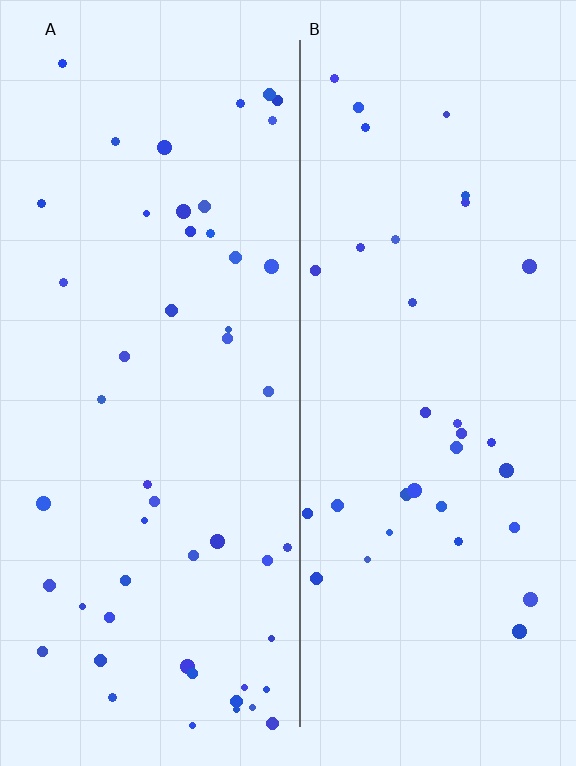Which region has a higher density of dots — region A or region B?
A (the left).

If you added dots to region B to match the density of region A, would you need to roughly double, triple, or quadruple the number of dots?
Approximately double.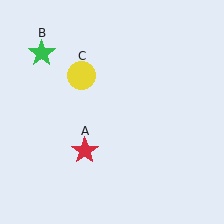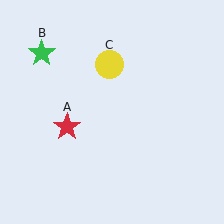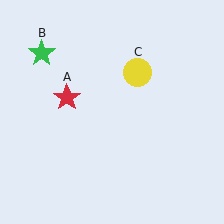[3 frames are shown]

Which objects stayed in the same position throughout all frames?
Green star (object B) remained stationary.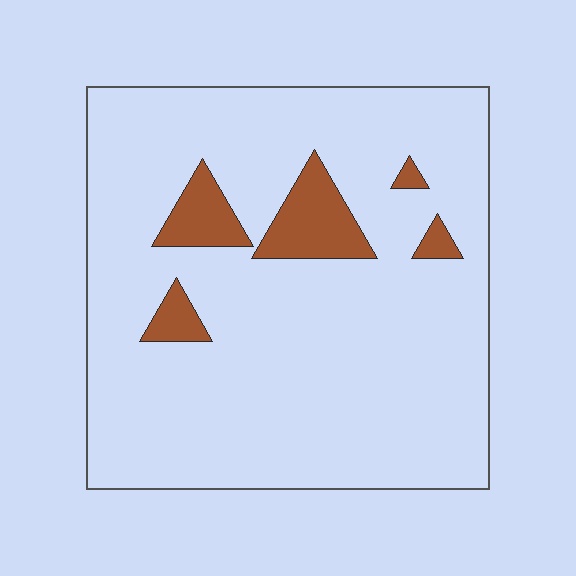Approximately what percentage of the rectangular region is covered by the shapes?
Approximately 10%.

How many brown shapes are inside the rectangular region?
5.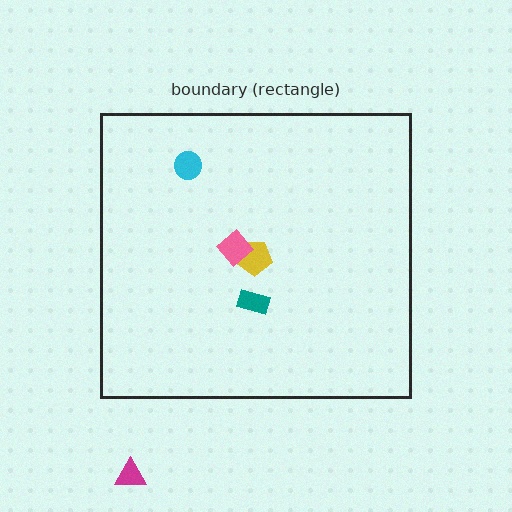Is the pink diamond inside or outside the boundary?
Inside.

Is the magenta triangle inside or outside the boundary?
Outside.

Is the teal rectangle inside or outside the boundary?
Inside.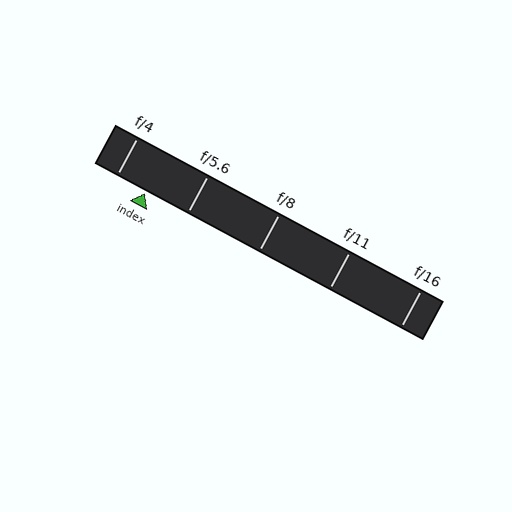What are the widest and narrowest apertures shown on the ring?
The widest aperture shown is f/4 and the narrowest is f/16.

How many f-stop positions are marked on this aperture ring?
There are 5 f-stop positions marked.